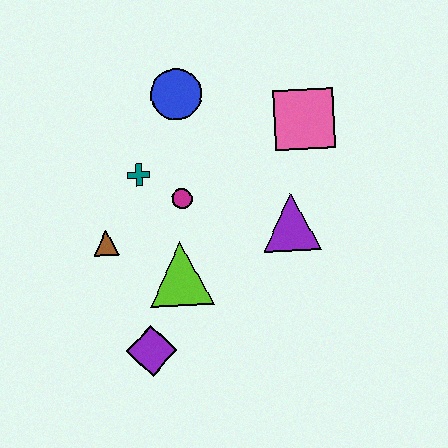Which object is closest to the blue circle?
The teal cross is closest to the blue circle.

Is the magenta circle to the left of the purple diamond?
No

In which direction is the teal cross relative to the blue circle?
The teal cross is below the blue circle.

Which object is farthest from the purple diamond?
The pink square is farthest from the purple diamond.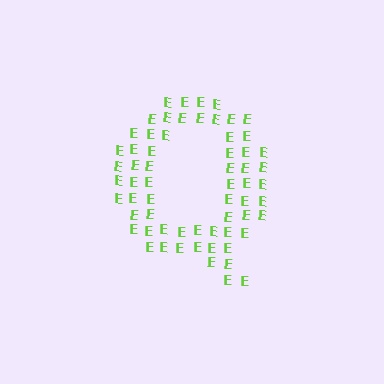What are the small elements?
The small elements are letter E's.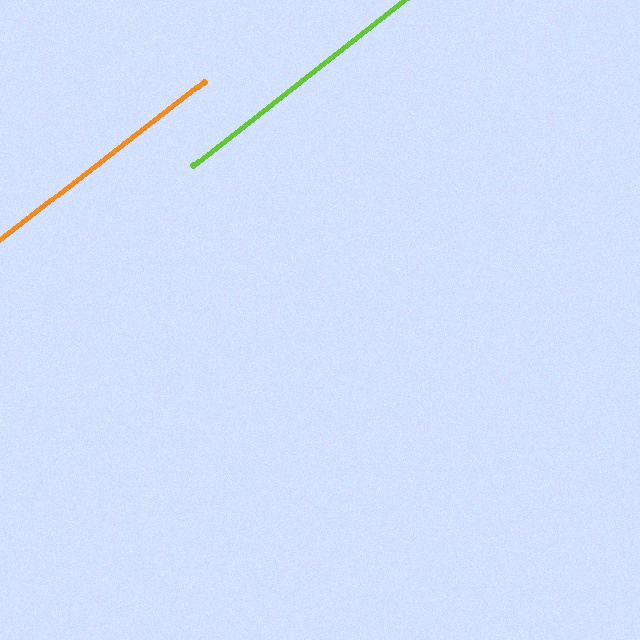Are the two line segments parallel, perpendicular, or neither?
Parallel — their directions differ by only 0.3°.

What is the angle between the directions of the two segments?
Approximately 0 degrees.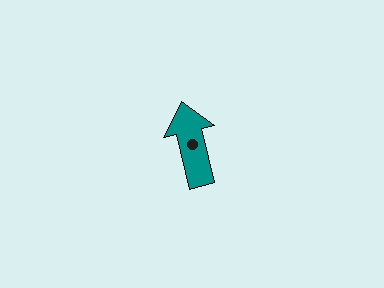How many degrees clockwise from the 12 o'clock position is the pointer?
Approximately 346 degrees.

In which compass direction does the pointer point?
North.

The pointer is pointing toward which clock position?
Roughly 12 o'clock.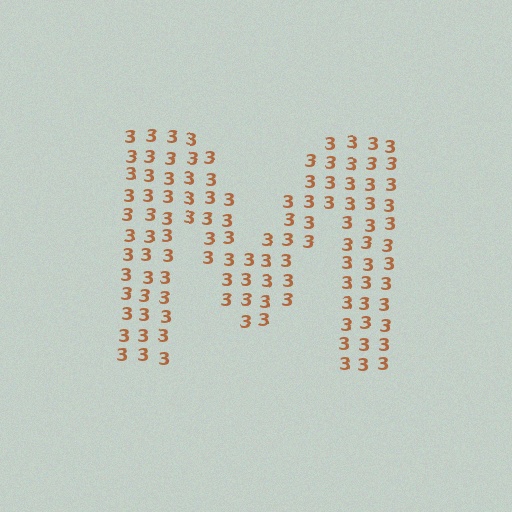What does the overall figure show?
The overall figure shows the letter M.